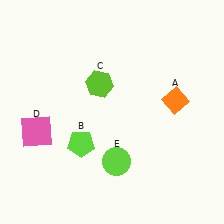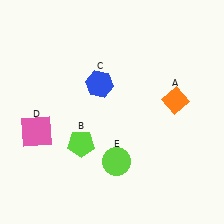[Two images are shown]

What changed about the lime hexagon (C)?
In Image 1, C is lime. In Image 2, it changed to blue.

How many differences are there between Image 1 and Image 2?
There is 1 difference between the two images.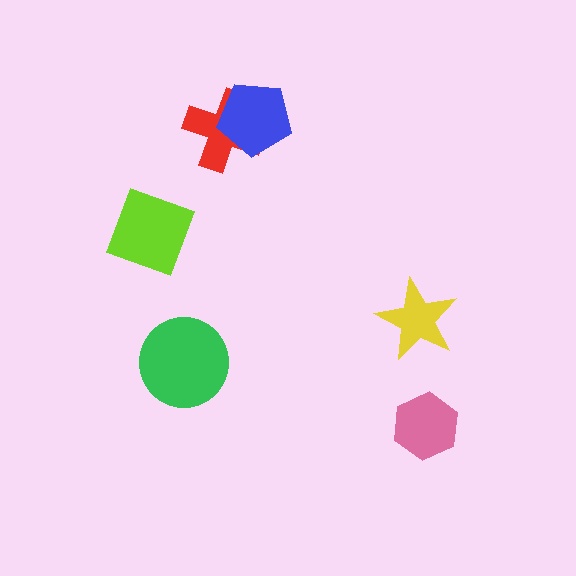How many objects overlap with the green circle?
0 objects overlap with the green circle.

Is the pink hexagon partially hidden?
No, no other shape covers it.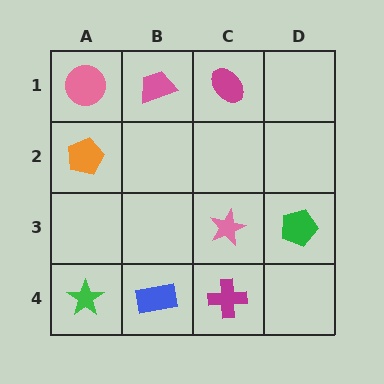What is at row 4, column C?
A magenta cross.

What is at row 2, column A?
An orange pentagon.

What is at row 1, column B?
A pink trapezoid.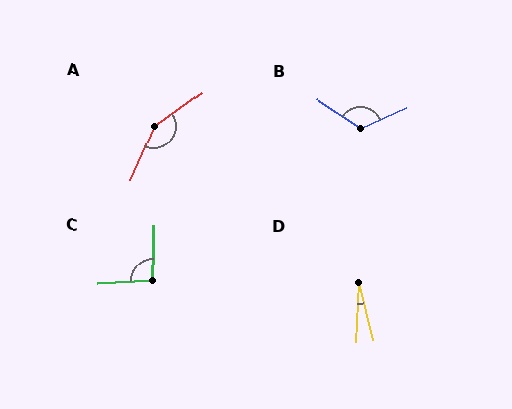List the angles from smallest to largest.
D (17°), C (93°), B (123°), A (149°).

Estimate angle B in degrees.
Approximately 123 degrees.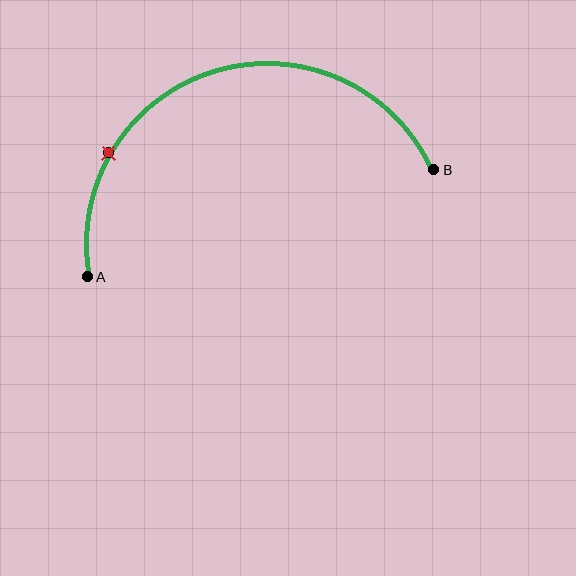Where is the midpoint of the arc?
The arc midpoint is the point on the curve farthest from the straight line joining A and B. It sits above that line.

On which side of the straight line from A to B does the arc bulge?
The arc bulges above the straight line connecting A and B.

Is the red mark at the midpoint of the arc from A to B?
No. The red mark lies on the arc but is closer to endpoint A. The arc midpoint would be at the point on the curve equidistant along the arc from both A and B.